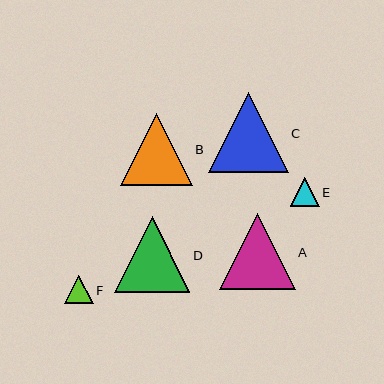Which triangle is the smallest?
Triangle F is the smallest with a size of approximately 29 pixels.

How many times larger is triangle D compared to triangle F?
Triangle D is approximately 2.6 times the size of triangle F.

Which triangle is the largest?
Triangle C is the largest with a size of approximately 80 pixels.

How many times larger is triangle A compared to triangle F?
Triangle A is approximately 2.7 times the size of triangle F.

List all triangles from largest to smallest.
From largest to smallest: C, A, D, B, E, F.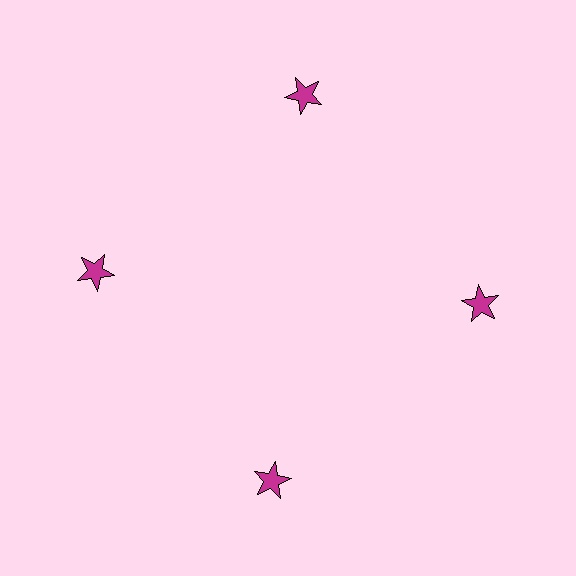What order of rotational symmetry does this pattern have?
This pattern has 4-fold rotational symmetry.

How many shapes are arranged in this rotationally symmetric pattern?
There are 4 shapes, arranged in 4 groups of 1.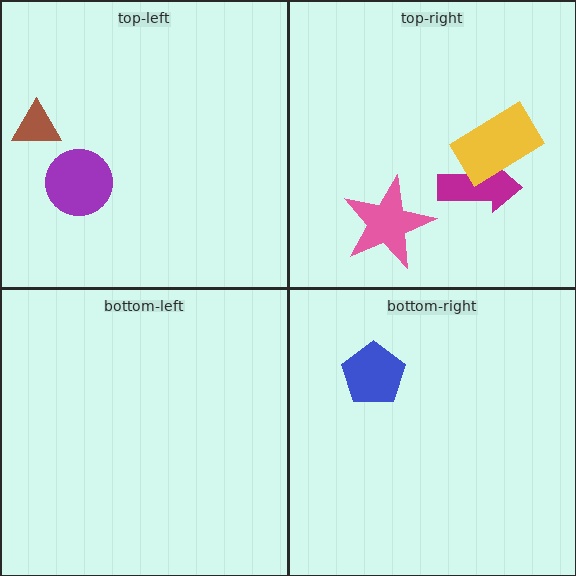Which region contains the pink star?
The top-right region.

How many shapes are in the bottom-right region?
1.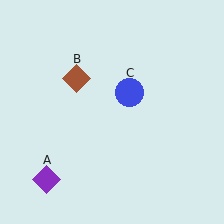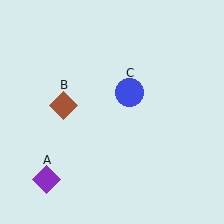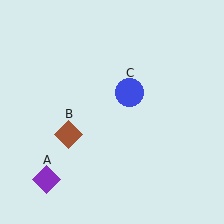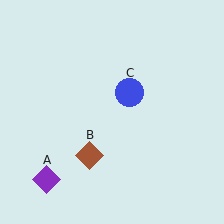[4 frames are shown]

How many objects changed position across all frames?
1 object changed position: brown diamond (object B).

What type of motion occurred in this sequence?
The brown diamond (object B) rotated counterclockwise around the center of the scene.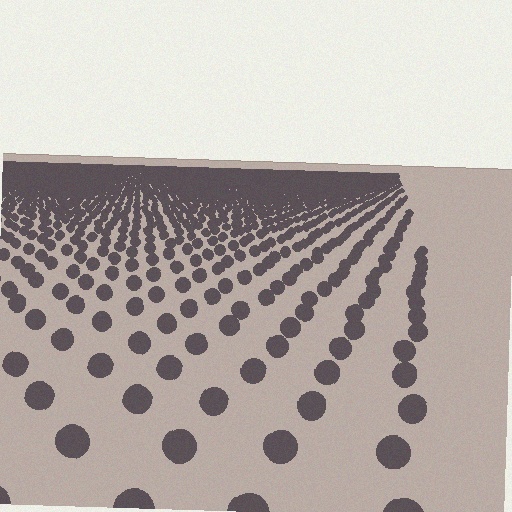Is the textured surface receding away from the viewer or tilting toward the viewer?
The surface is receding away from the viewer. Texture elements get smaller and denser toward the top.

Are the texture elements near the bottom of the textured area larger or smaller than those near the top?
Larger. Near the bottom, elements are closer to the viewer and appear at a bigger on-screen size.